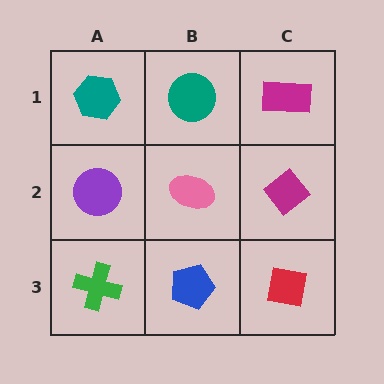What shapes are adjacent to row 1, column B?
A pink ellipse (row 2, column B), a teal hexagon (row 1, column A), a magenta rectangle (row 1, column C).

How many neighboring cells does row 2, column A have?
3.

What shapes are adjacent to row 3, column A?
A purple circle (row 2, column A), a blue pentagon (row 3, column B).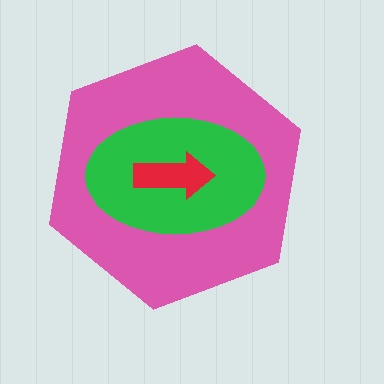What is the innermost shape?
The red arrow.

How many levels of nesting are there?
3.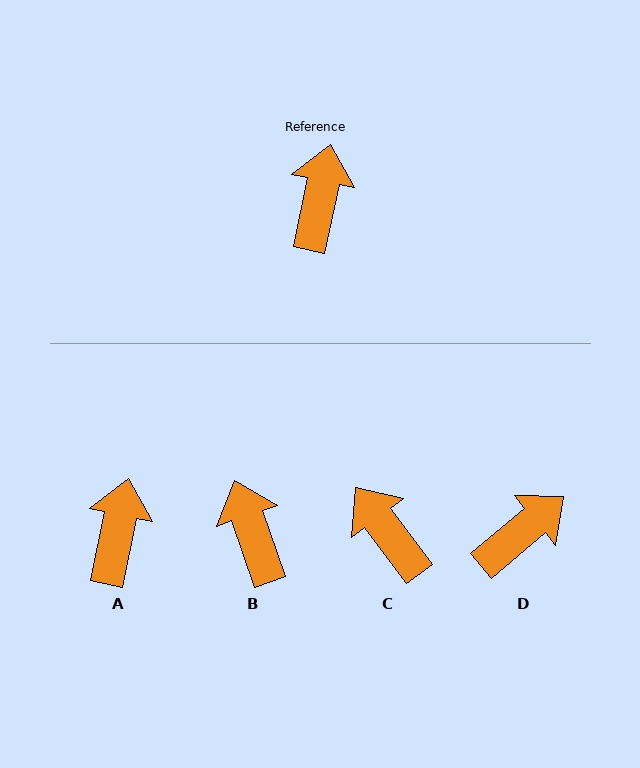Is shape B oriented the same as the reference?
No, it is off by about 31 degrees.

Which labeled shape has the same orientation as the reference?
A.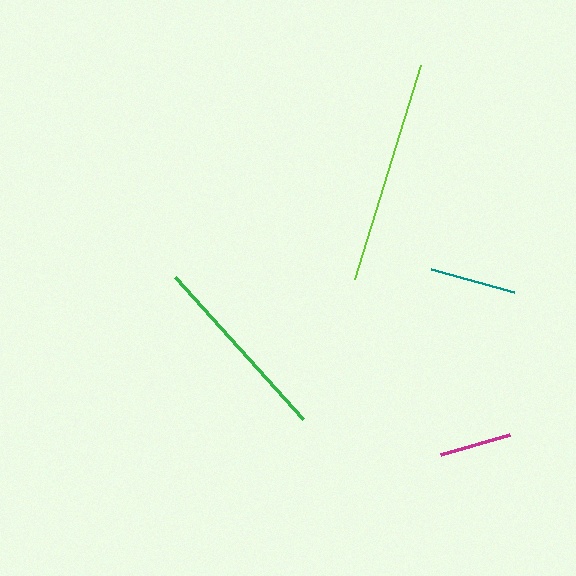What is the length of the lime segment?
The lime segment is approximately 224 pixels long.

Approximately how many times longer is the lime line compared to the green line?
The lime line is approximately 1.2 times the length of the green line.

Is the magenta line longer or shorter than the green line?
The green line is longer than the magenta line.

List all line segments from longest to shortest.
From longest to shortest: lime, green, teal, magenta.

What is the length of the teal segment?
The teal segment is approximately 86 pixels long.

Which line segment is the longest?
The lime line is the longest at approximately 224 pixels.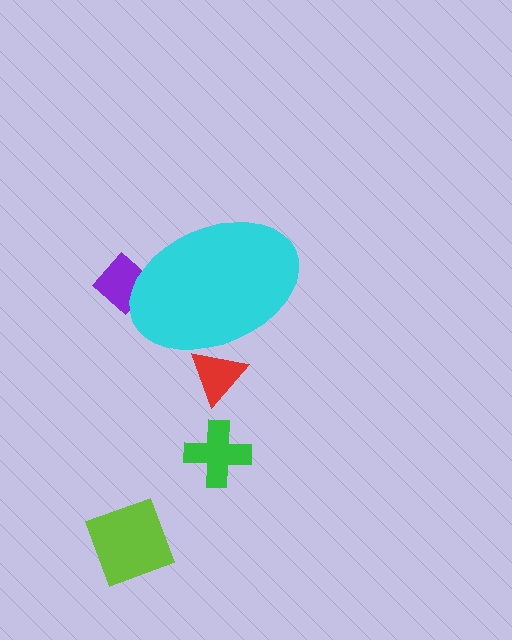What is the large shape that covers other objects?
A cyan ellipse.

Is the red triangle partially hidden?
Yes, the red triangle is partially hidden behind the cyan ellipse.